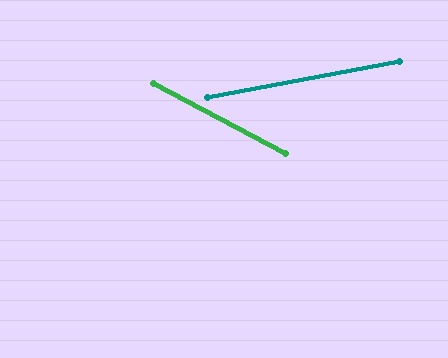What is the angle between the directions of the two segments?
Approximately 39 degrees.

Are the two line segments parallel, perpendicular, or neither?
Neither parallel nor perpendicular — they differ by about 39°.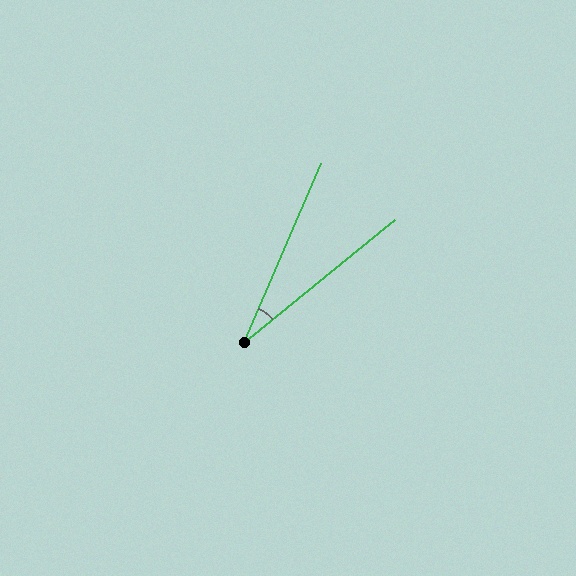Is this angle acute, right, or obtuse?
It is acute.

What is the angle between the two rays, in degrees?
Approximately 28 degrees.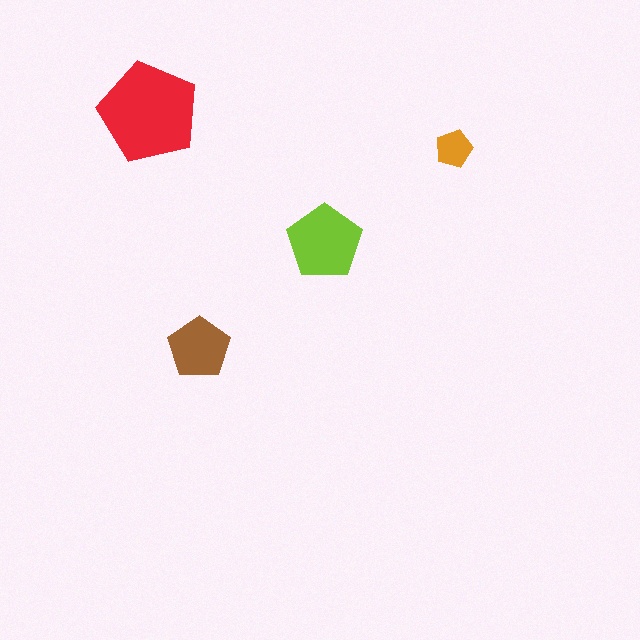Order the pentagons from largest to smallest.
the red one, the lime one, the brown one, the orange one.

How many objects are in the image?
There are 4 objects in the image.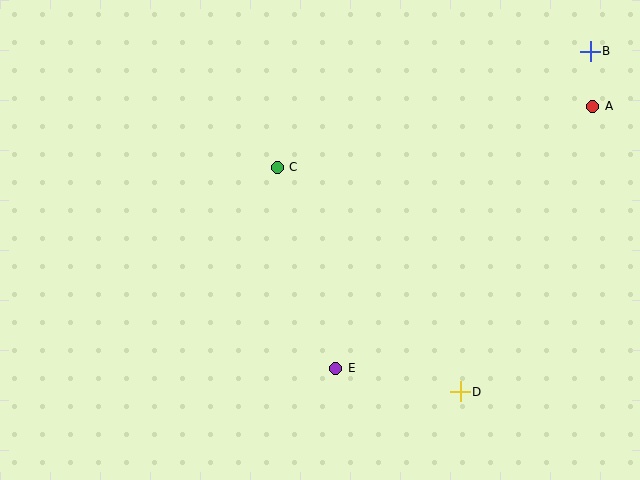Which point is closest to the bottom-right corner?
Point D is closest to the bottom-right corner.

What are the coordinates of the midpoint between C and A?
The midpoint between C and A is at (435, 137).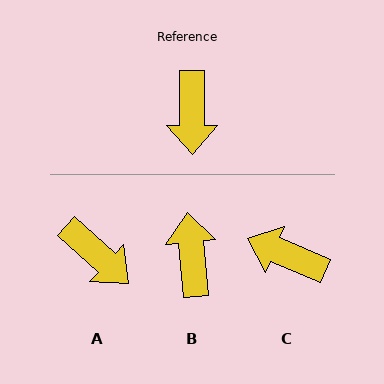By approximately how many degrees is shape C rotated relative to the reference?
Approximately 113 degrees clockwise.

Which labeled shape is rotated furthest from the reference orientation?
B, about 175 degrees away.